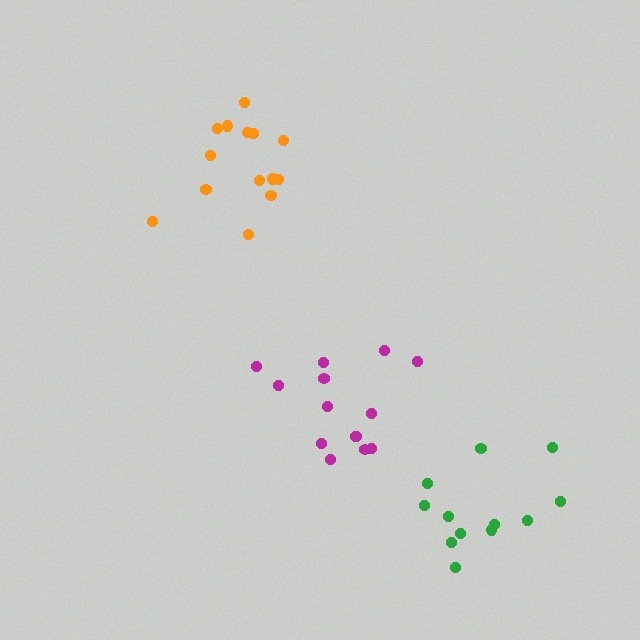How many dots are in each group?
Group 1: 12 dots, Group 2: 14 dots, Group 3: 14 dots (40 total).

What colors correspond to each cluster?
The clusters are colored: green, orange, magenta.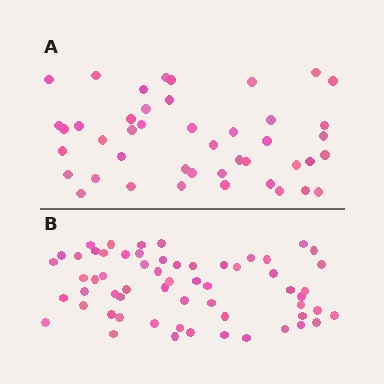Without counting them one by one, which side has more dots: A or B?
Region B (the bottom region) has more dots.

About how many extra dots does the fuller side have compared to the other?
Region B has approximately 15 more dots than region A.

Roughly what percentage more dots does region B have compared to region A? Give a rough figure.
About 35% more.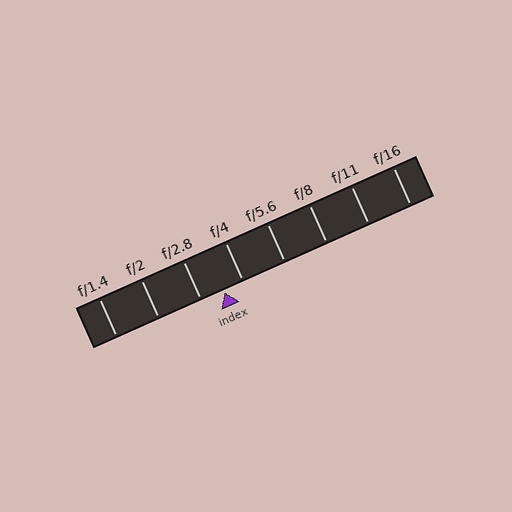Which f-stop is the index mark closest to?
The index mark is closest to f/4.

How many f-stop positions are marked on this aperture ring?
There are 8 f-stop positions marked.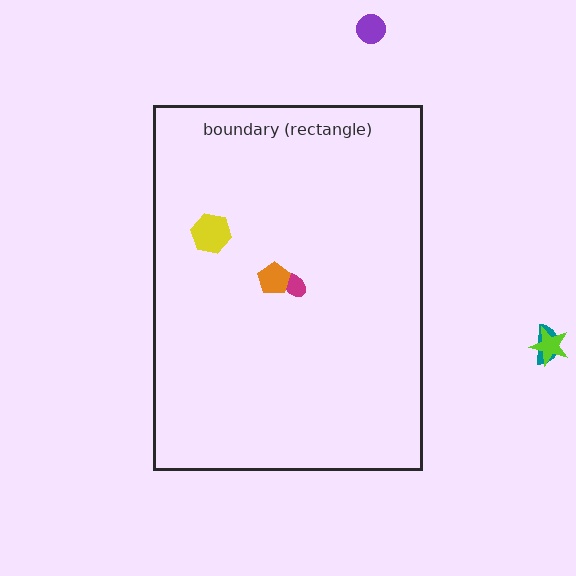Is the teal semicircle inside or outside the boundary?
Outside.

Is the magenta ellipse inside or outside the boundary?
Inside.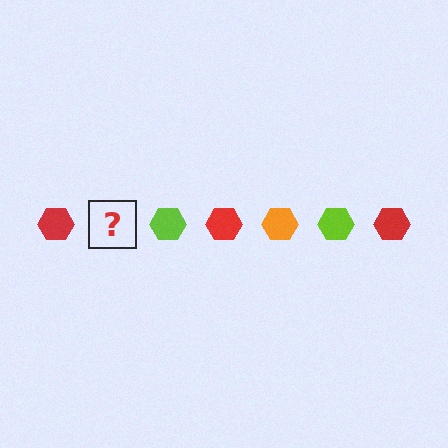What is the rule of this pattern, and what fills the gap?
The rule is that the pattern cycles through red, orange, lime hexagons. The gap should be filled with an orange hexagon.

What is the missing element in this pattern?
The missing element is an orange hexagon.